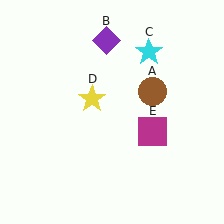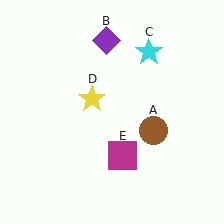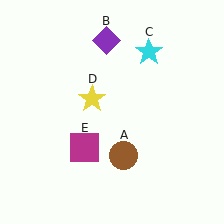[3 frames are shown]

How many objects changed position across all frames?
2 objects changed position: brown circle (object A), magenta square (object E).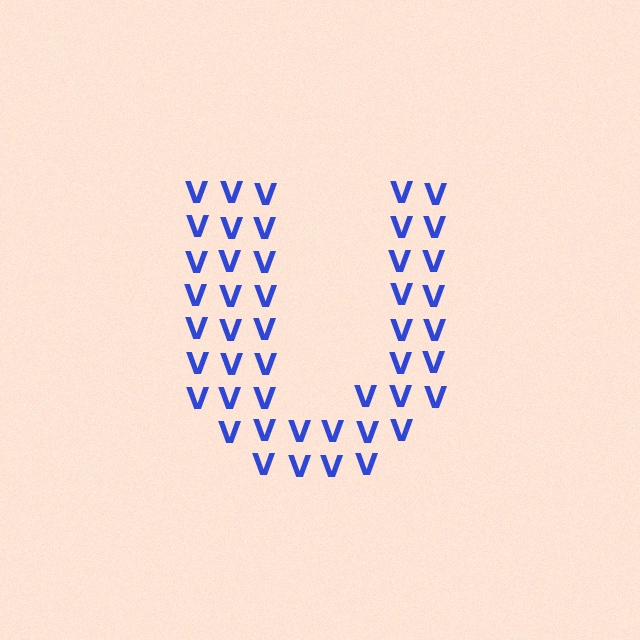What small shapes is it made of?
It is made of small letter V's.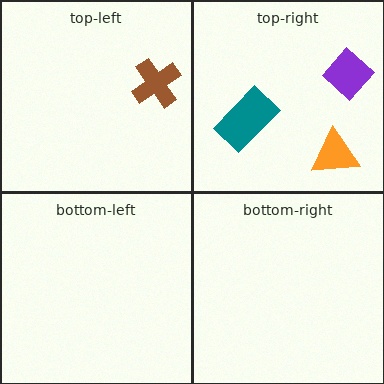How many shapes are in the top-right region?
3.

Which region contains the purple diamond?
The top-right region.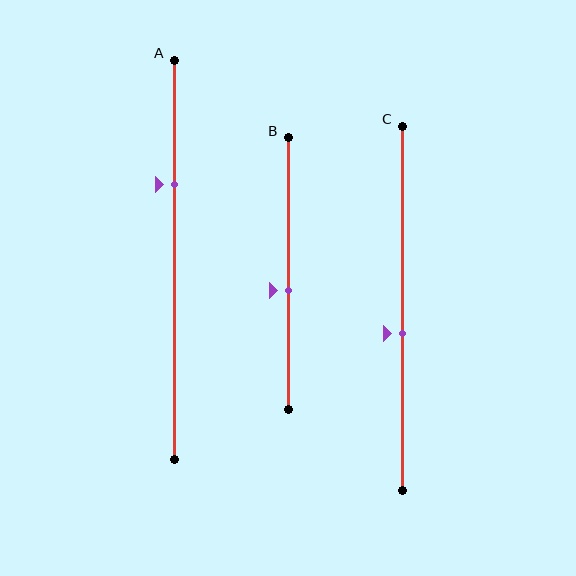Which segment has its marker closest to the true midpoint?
Segment B has its marker closest to the true midpoint.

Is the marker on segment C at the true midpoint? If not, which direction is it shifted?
No, the marker on segment C is shifted downward by about 7% of the segment length.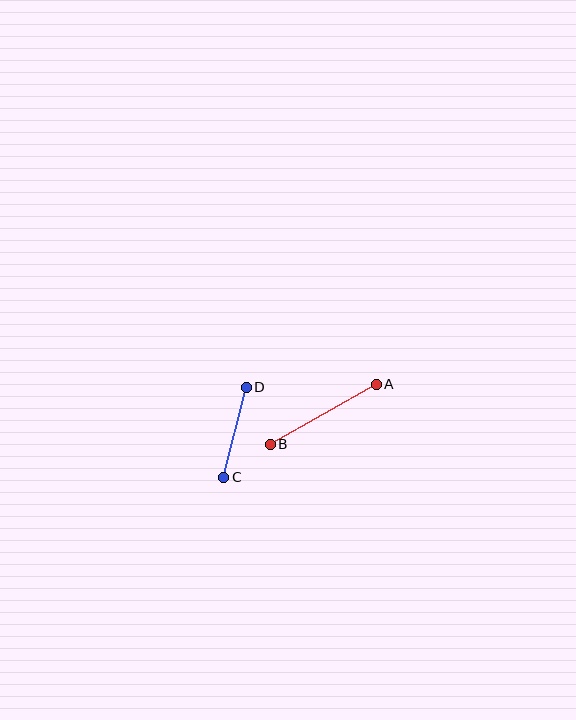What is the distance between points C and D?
The distance is approximately 93 pixels.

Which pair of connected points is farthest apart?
Points A and B are farthest apart.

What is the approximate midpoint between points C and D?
The midpoint is at approximately (235, 432) pixels.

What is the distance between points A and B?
The distance is approximately 122 pixels.